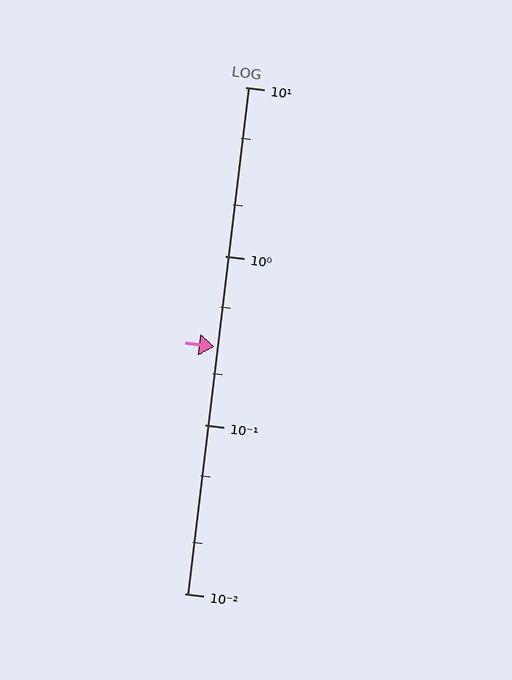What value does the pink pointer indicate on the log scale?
The pointer indicates approximately 0.29.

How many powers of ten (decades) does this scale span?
The scale spans 3 decades, from 0.01 to 10.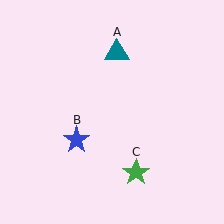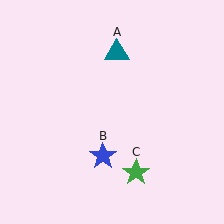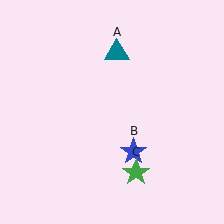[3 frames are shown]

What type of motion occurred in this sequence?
The blue star (object B) rotated counterclockwise around the center of the scene.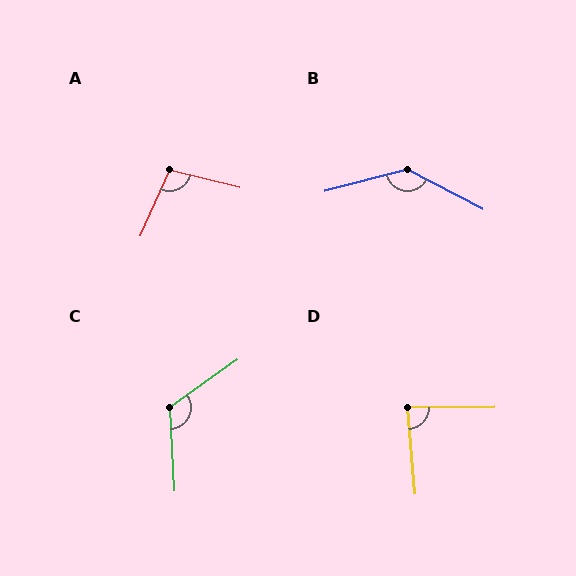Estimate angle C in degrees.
Approximately 122 degrees.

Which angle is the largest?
B, at approximately 138 degrees.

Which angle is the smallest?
D, at approximately 85 degrees.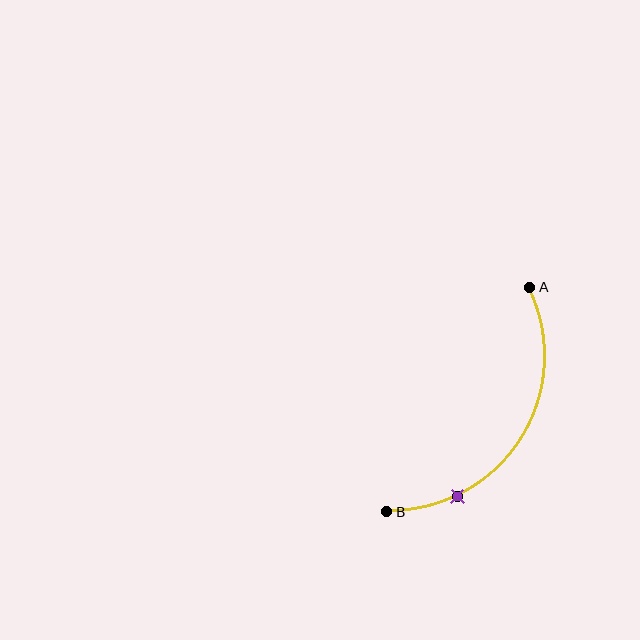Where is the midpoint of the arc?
The arc midpoint is the point on the curve farthest from the straight line joining A and B. It sits to the right of that line.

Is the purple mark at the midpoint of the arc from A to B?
No. The purple mark lies on the arc but is closer to endpoint B. The arc midpoint would be at the point on the curve equidistant along the arc from both A and B.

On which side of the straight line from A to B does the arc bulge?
The arc bulges to the right of the straight line connecting A and B.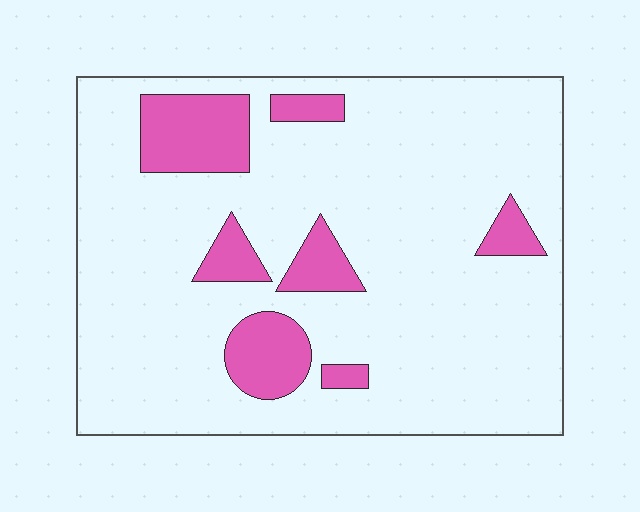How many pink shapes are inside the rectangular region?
7.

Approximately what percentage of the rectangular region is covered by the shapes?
Approximately 15%.